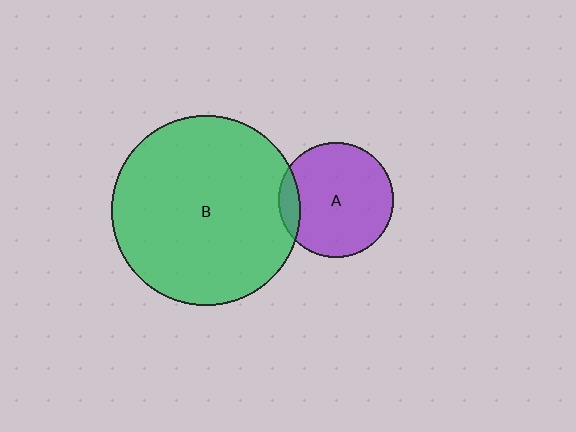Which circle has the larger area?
Circle B (green).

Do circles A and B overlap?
Yes.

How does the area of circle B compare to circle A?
Approximately 2.7 times.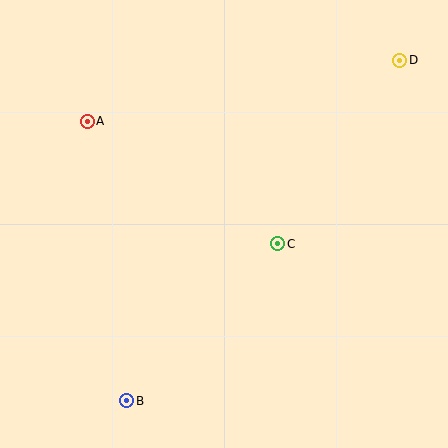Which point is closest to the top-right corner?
Point D is closest to the top-right corner.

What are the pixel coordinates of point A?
Point A is at (87, 121).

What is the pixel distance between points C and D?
The distance between C and D is 220 pixels.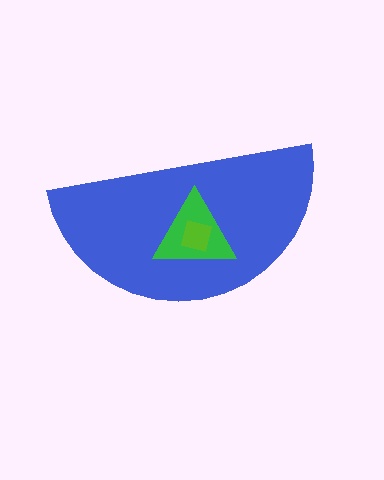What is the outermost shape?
The blue semicircle.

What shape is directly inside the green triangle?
The lime square.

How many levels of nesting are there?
3.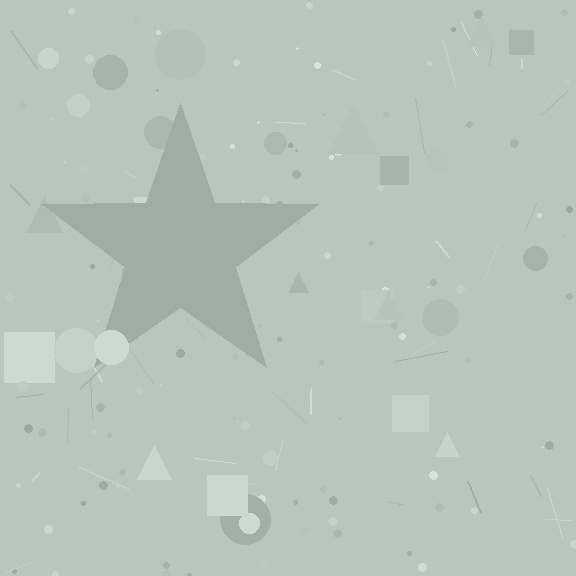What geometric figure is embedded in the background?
A star is embedded in the background.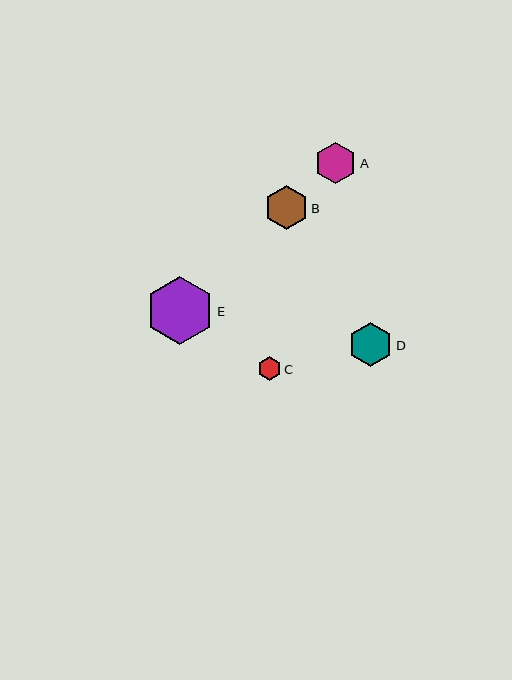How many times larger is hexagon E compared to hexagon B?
Hexagon E is approximately 1.5 times the size of hexagon B.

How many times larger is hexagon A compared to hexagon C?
Hexagon A is approximately 1.8 times the size of hexagon C.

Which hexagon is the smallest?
Hexagon C is the smallest with a size of approximately 23 pixels.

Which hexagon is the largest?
Hexagon E is the largest with a size of approximately 68 pixels.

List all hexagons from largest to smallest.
From largest to smallest: E, B, D, A, C.